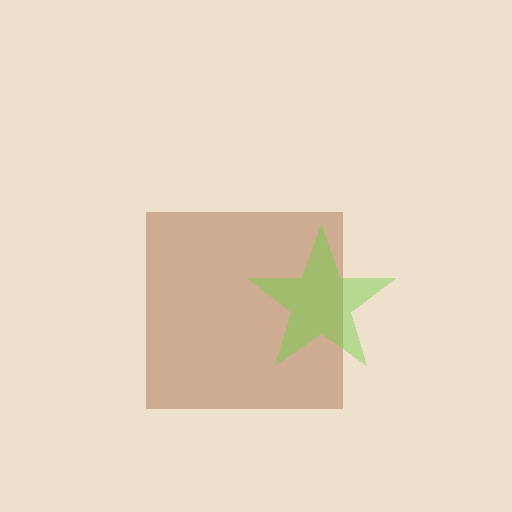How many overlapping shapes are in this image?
There are 2 overlapping shapes in the image.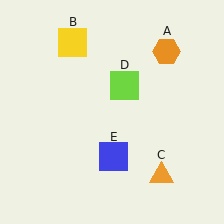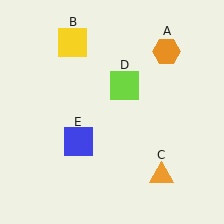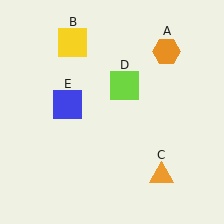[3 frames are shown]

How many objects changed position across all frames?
1 object changed position: blue square (object E).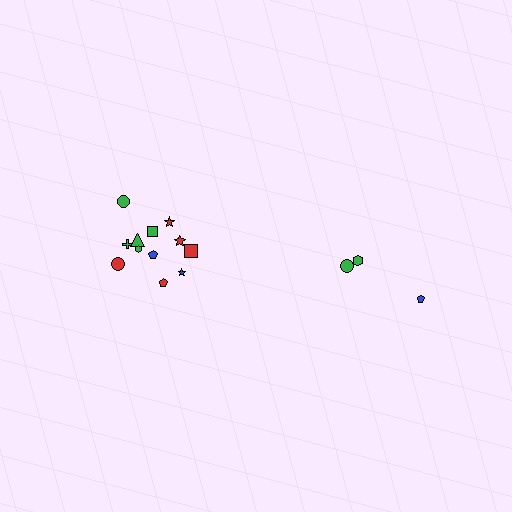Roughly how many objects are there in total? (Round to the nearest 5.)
Roughly 15 objects in total.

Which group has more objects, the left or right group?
The left group.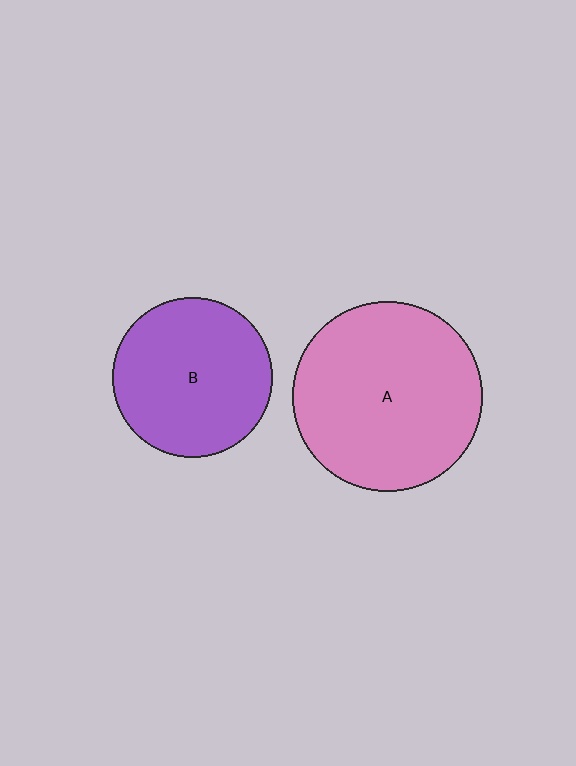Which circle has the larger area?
Circle A (pink).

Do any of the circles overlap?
No, none of the circles overlap.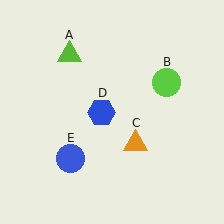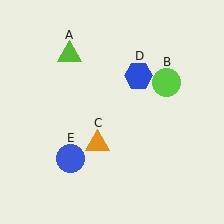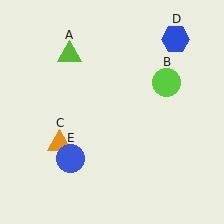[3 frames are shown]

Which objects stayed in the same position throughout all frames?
Lime triangle (object A) and lime circle (object B) and blue circle (object E) remained stationary.